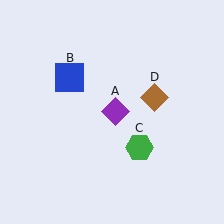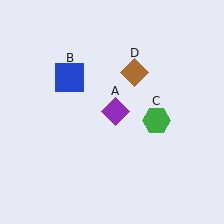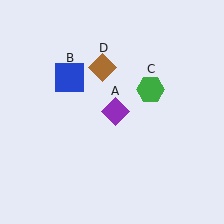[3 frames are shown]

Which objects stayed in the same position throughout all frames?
Purple diamond (object A) and blue square (object B) remained stationary.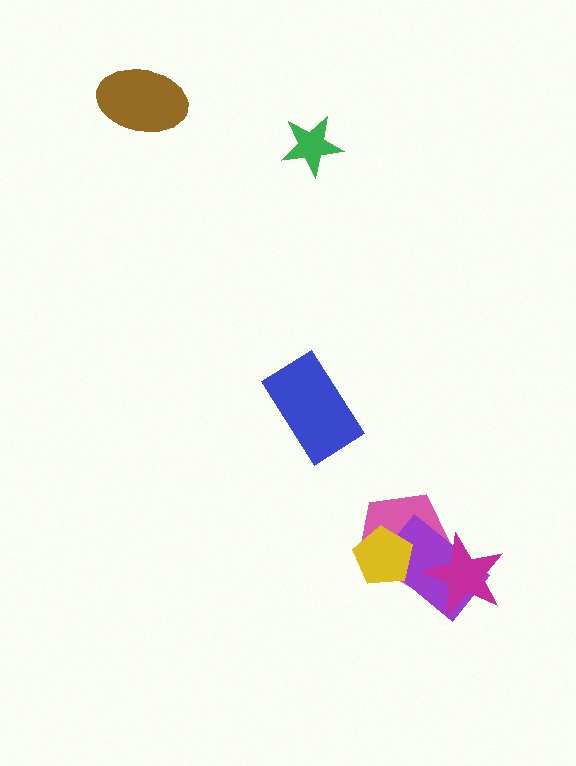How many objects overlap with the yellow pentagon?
2 objects overlap with the yellow pentagon.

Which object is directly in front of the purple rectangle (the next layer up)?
The yellow pentagon is directly in front of the purple rectangle.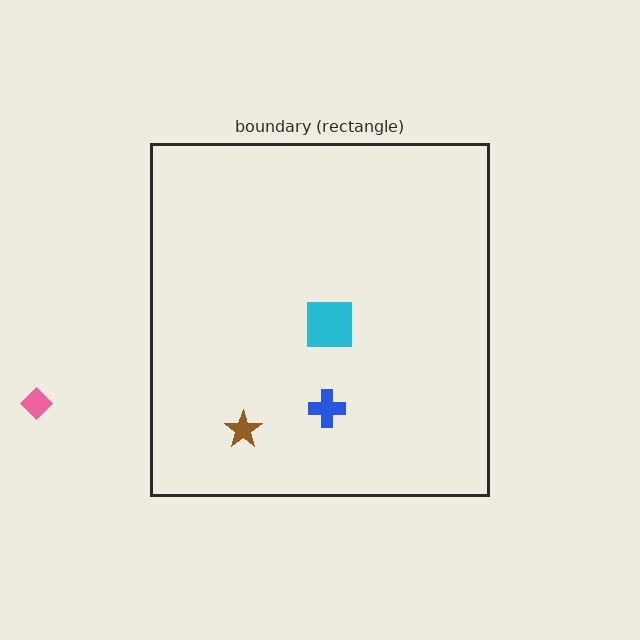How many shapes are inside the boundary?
3 inside, 1 outside.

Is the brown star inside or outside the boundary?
Inside.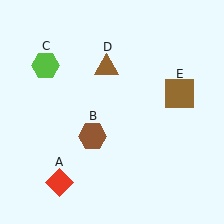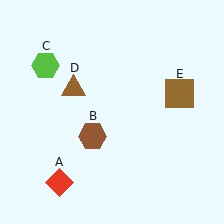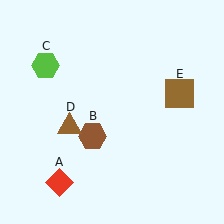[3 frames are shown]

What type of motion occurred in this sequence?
The brown triangle (object D) rotated counterclockwise around the center of the scene.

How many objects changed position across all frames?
1 object changed position: brown triangle (object D).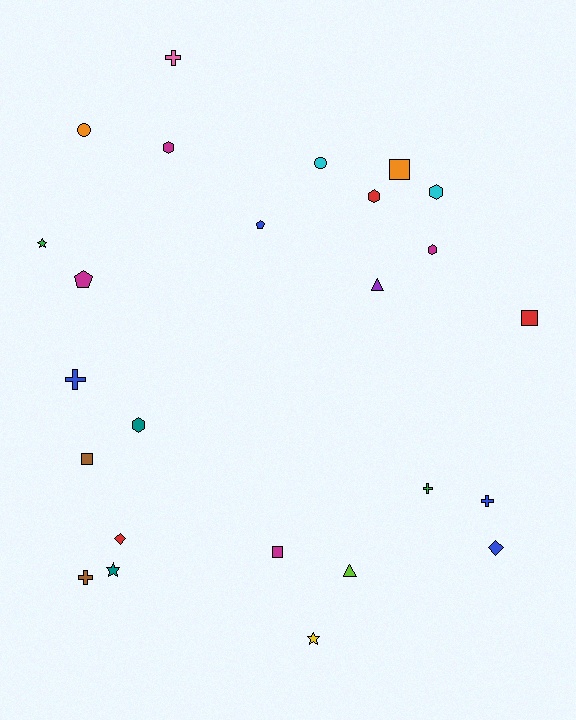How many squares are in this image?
There are 4 squares.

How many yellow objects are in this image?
There is 1 yellow object.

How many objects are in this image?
There are 25 objects.